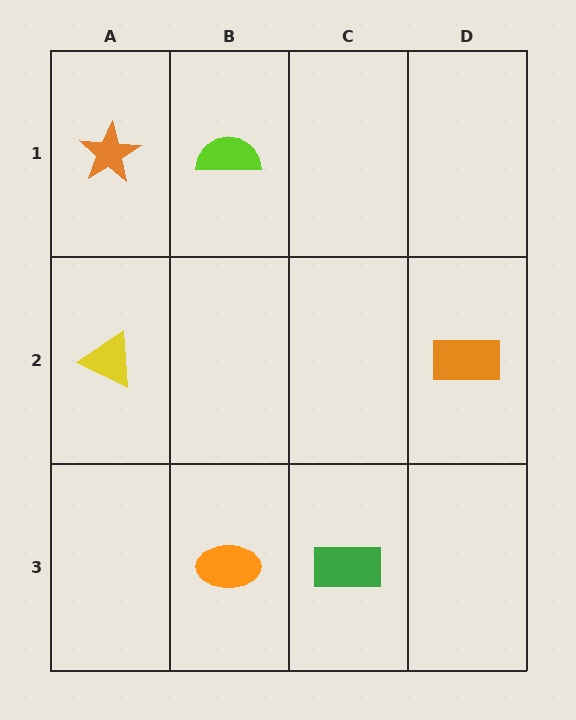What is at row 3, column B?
An orange ellipse.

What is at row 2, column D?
An orange rectangle.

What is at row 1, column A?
An orange star.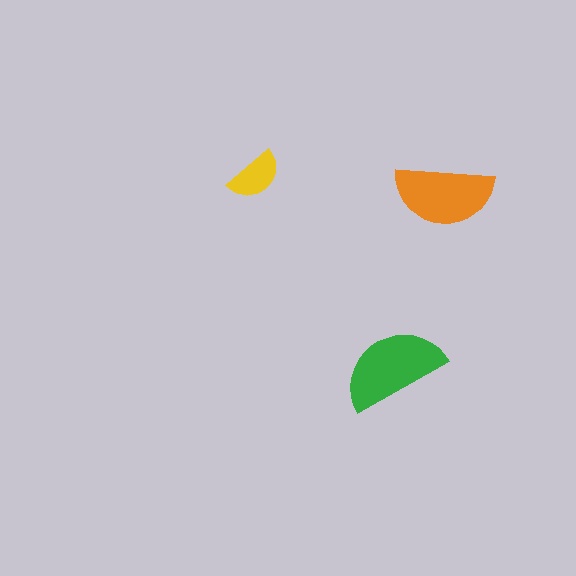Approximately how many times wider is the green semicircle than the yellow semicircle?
About 2 times wider.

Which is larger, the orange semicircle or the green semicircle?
The green one.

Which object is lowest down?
The green semicircle is bottommost.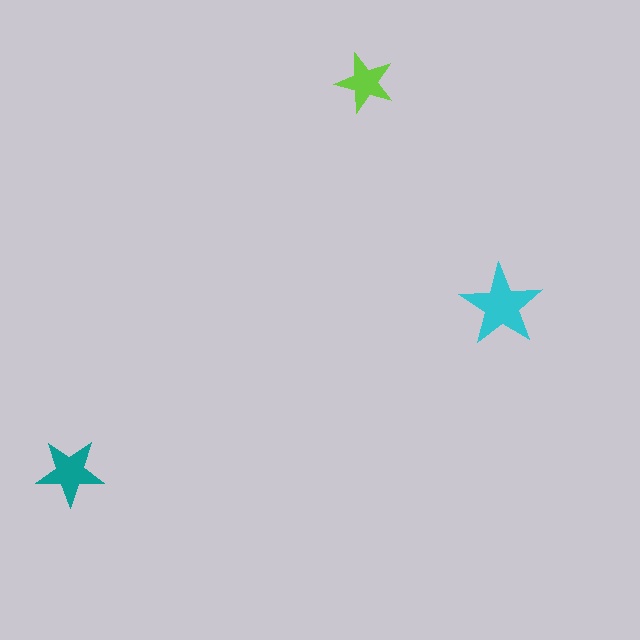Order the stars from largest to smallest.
the cyan one, the teal one, the lime one.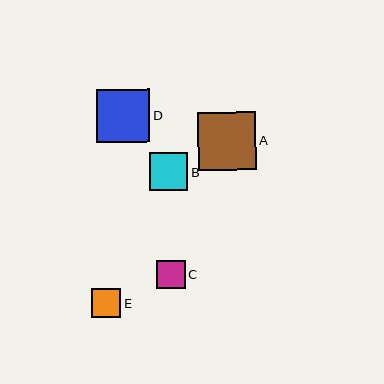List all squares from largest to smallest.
From largest to smallest: A, D, B, E, C.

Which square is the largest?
Square A is the largest with a size of approximately 58 pixels.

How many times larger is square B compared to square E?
Square B is approximately 1.3 times the size of square E.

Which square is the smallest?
Square C is the smallest with a size of approximately 29 pixels.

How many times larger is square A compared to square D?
Square A is approximately 1.1 times the size of square D.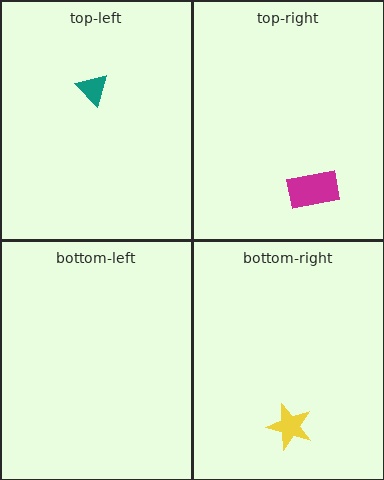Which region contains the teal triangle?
The top-left region.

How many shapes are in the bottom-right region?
1.